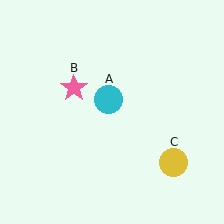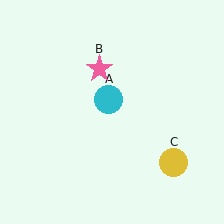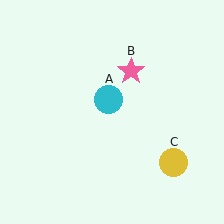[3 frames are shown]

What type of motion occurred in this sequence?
The pink star (object B) rotated clockwise around the center of the scene.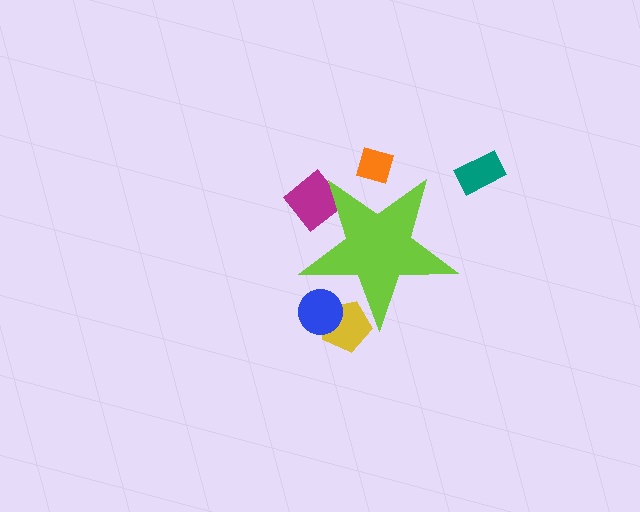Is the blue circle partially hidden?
Yes, the blue circle is partially hidden behind the lime star.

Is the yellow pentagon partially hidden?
Yes, the yellow pentagon is partially hidden behind the lime star.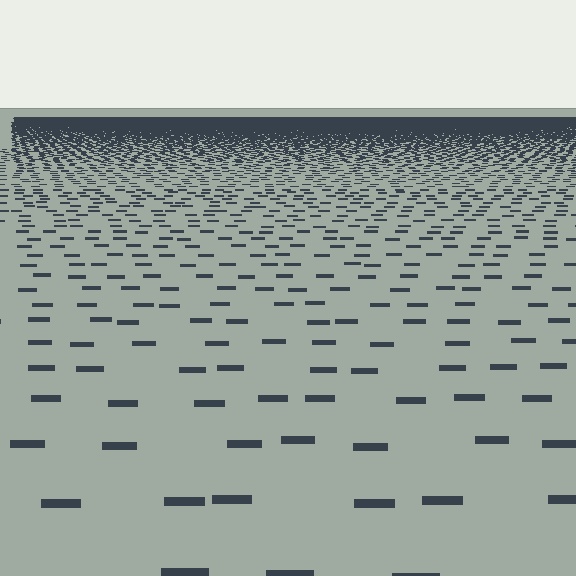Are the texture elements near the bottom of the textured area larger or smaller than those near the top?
Larger. Near the bottom, elements are closer to the viewer and appear at a bigger on-screen size.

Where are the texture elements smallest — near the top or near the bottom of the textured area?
Near the top.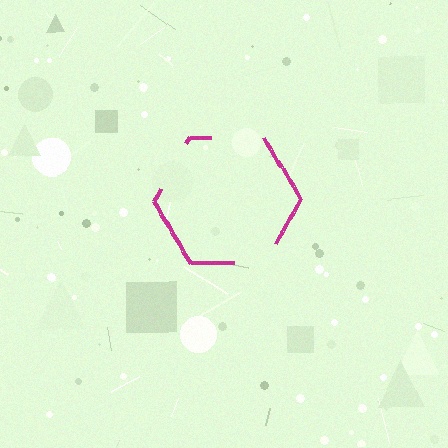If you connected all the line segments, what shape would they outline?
They would outline a hexagon.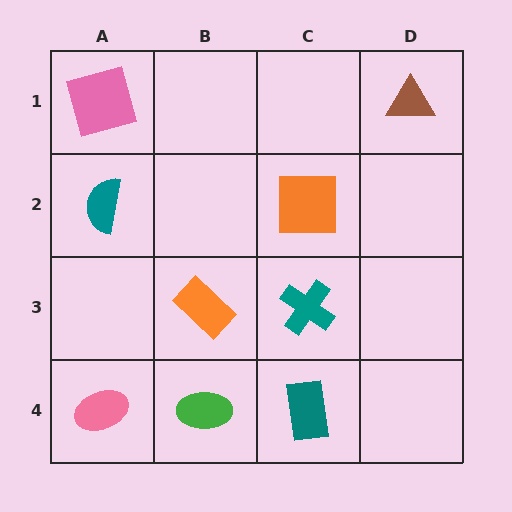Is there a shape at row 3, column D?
No, that cell is empty.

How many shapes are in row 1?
2 shapes.